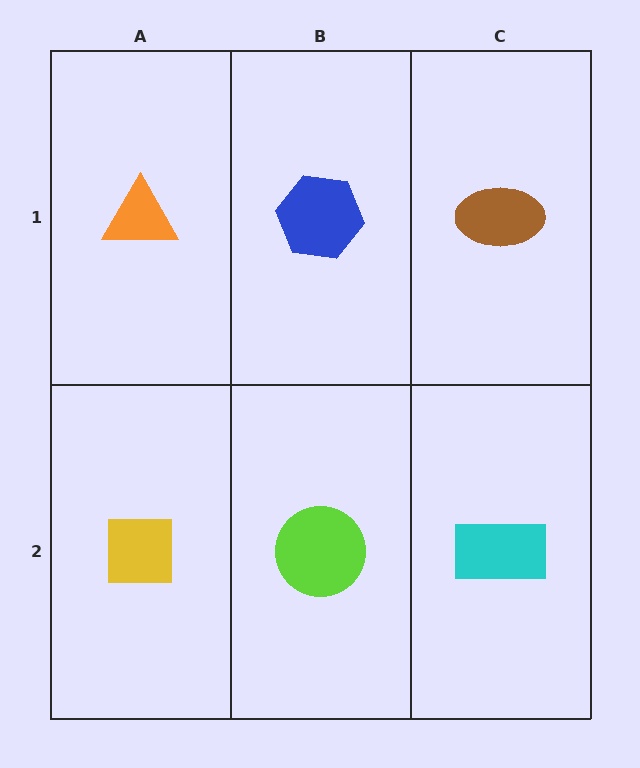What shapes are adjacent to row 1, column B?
A lime circle (row 2, column B), an orange triangle (row 1, column A), a brown ellipse (row 1, column C).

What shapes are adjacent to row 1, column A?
A yellow square (row 2, column A), a blue hexagon (row 1, column B).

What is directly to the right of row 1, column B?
A brown ellipse.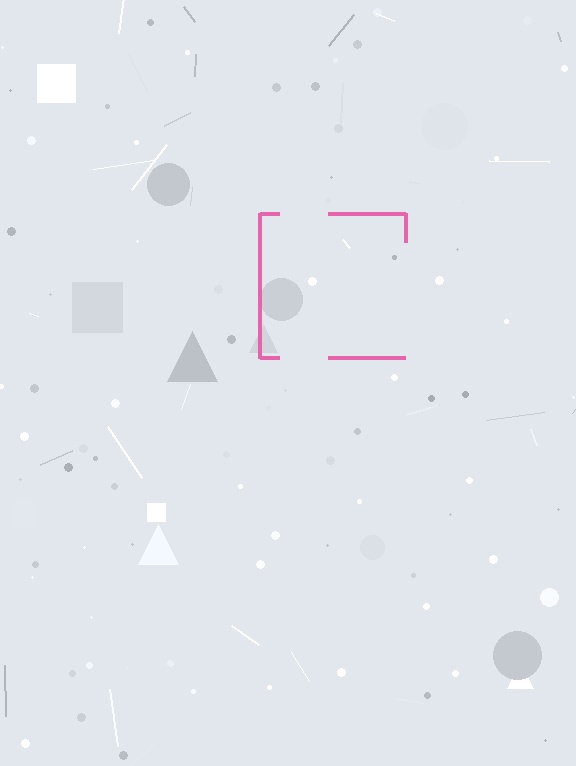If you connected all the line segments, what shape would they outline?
They would outline a square.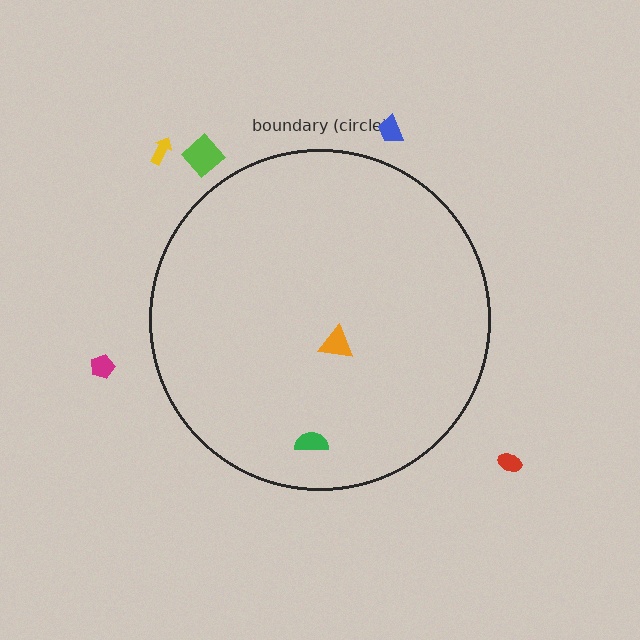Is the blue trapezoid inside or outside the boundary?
Outside.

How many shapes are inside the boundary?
2 inside, 5 outside.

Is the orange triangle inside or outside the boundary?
Inside.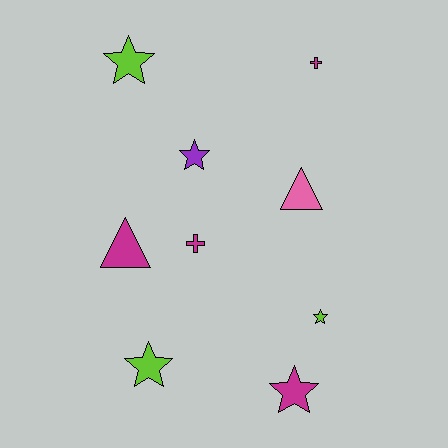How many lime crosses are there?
There are no lime crosses.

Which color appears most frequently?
Magenta, with 4 objects.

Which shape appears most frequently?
Star, with 5 objects.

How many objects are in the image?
There are 9 objects.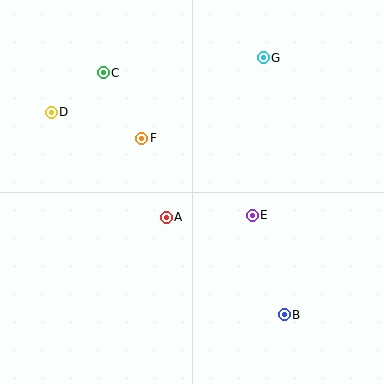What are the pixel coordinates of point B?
Point B is at (284, 315).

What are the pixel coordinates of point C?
Point C is at (103, 73).